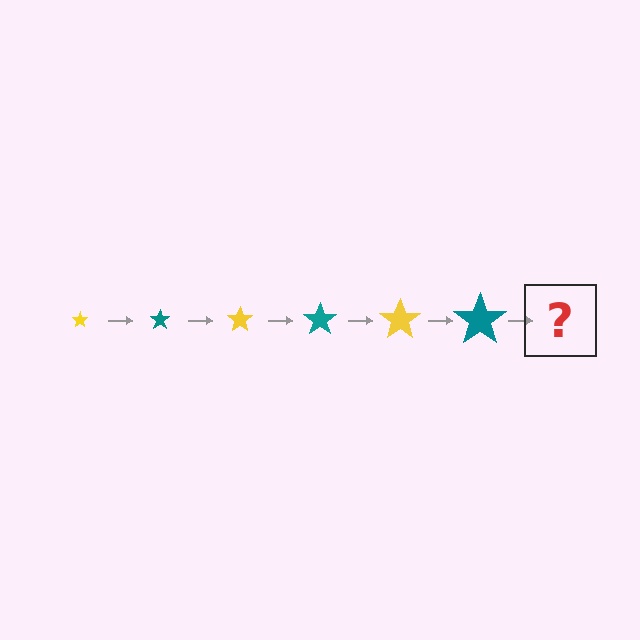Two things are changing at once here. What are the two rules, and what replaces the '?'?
The two rules are that the star grows larger each step and the color cycles through yellow and teal. The '?' should be a yellow star, larger than the previous one.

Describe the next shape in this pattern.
It should be a yellow star, larger than the previous one.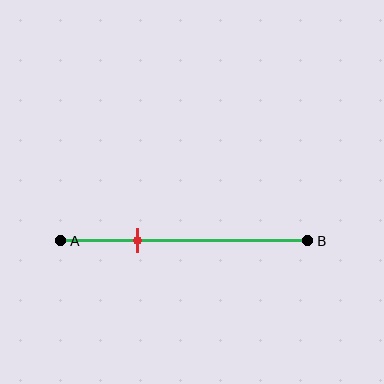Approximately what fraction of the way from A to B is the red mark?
The red mark is approximately 30% of the way from A to B.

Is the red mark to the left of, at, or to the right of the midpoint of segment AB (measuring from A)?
The red mark is to the left of the midpoint of segment AB.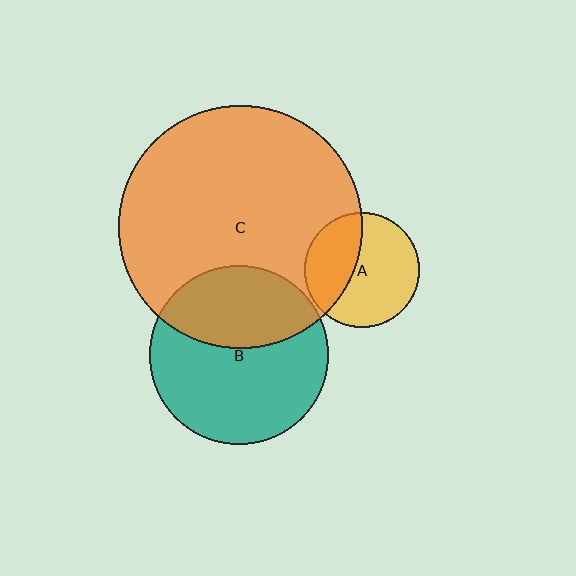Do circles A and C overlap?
Yes.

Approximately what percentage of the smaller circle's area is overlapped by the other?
Approximately 35%.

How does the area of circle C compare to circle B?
Approximately 1.8 times.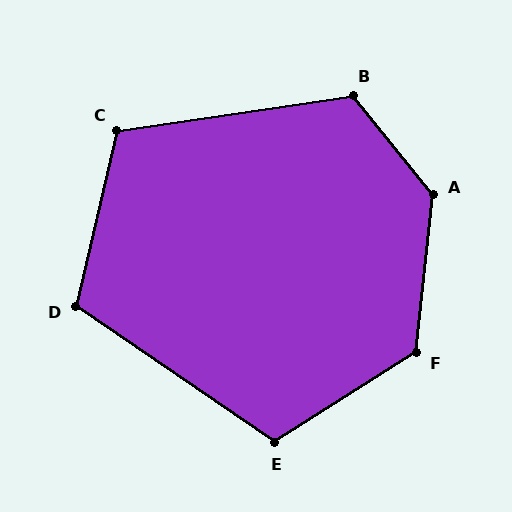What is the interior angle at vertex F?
Approximately 128 degrees (obtuse).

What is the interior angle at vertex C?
Approximately 112 degrees (obtuse).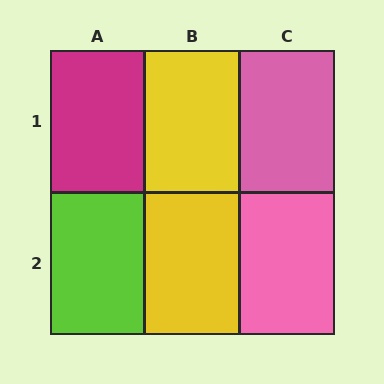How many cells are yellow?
2 cells are yellow.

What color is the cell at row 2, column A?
Lime.